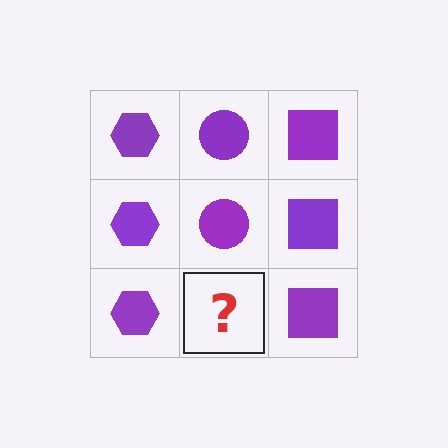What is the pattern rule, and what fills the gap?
The rule is that each column has a consistent shape. The gap should be filled with a purple circle.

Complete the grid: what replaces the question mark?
The question mark should be replaced with a purple circle.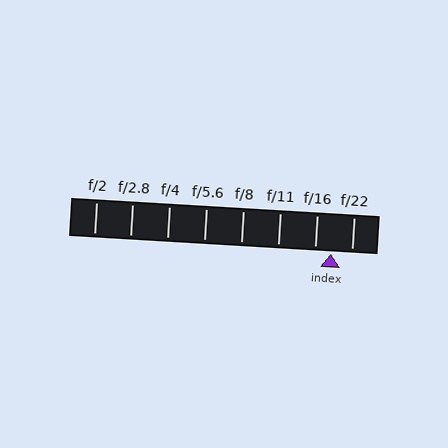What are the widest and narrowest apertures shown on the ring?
The widest aperture shown is f/2 and the narrowest is f/22.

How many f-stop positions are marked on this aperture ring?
There are 8 f-stop positions marked.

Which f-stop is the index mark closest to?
The index mark is closest to f/16.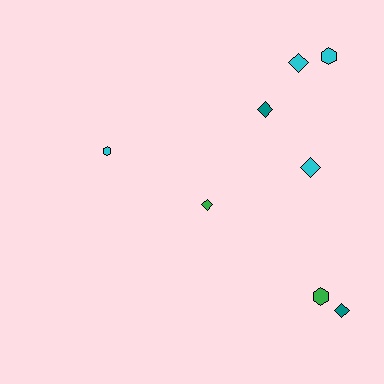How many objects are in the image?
There are 8 objects.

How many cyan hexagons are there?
There are 2 cyan hexagons.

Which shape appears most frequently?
Diamond, with 5 objects.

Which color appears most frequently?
Cyan, with 4 objects.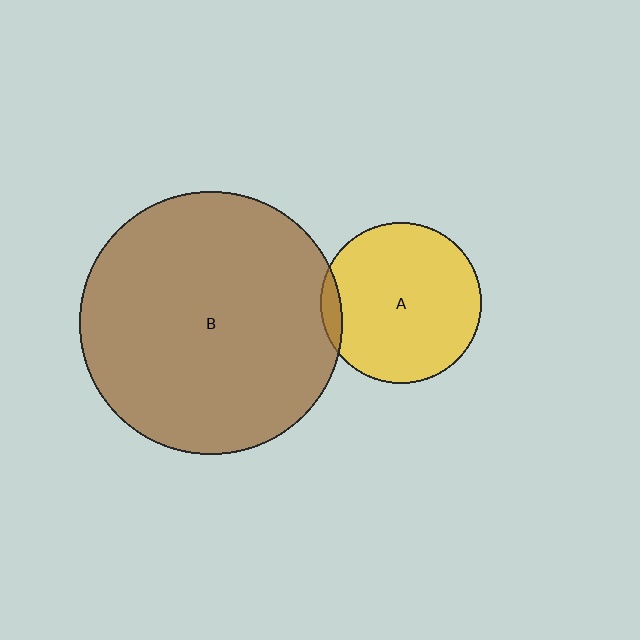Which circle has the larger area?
Circle B (brown).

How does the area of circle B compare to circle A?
Approximately 2.7 times.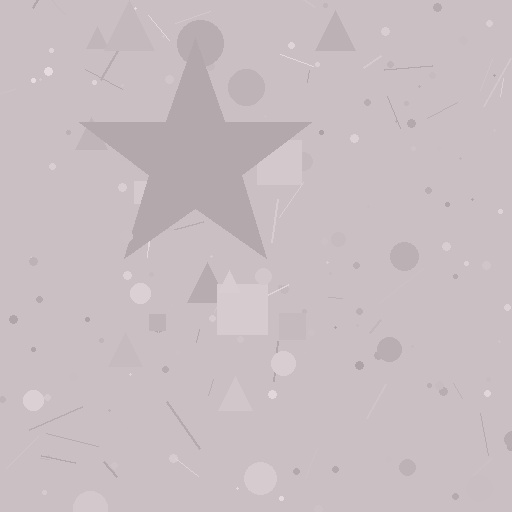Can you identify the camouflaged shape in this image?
The camouflaged shape is a star.